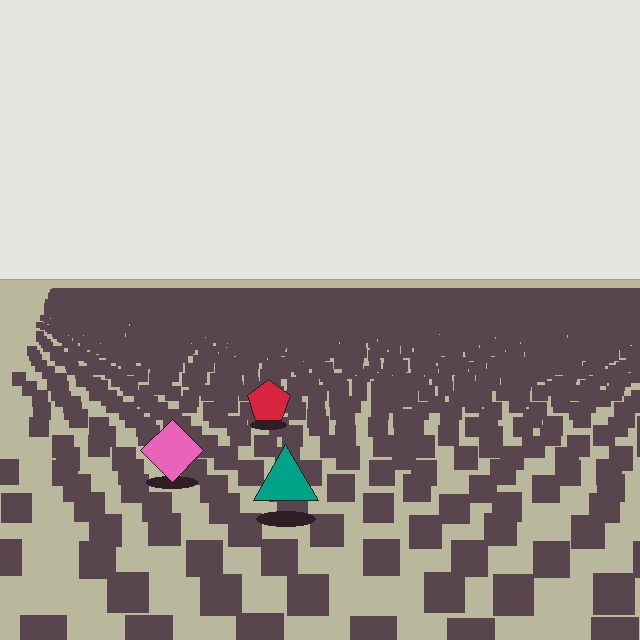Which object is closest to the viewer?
The teal triangle is closest. The texture marks near it are larger and more spread out.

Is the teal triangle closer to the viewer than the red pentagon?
Yes. The teal triangle is closer — you can tell from the texture gradient: the ground texture is coarser near it.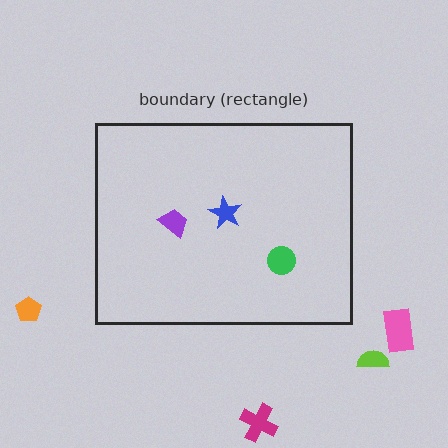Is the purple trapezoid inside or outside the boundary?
Inside.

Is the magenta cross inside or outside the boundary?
Outside.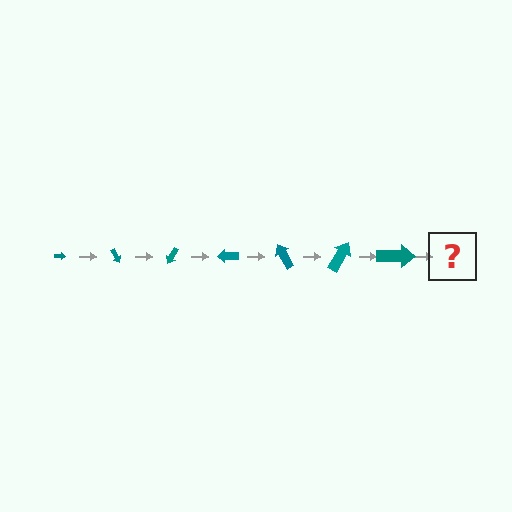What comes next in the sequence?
The next element should be an arrow, larger than the previous one and rotated 420 degrees from the start.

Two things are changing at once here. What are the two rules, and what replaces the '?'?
The two rules are that the arrow grows larger each step and it rotates 60 degrees each step. The '?' should be an arrow, larger than the previous one and rotated 420 degrees from the start.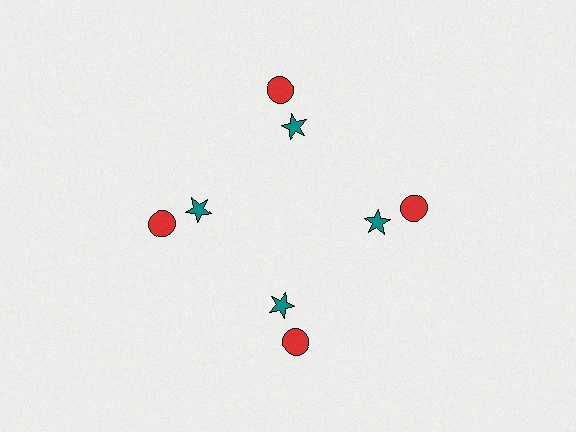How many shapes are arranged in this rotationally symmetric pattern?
There are 8 shapes, arranged in 4 groups of 2.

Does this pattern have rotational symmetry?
Yes, this pattern has 4-fold rotational symmetry. It looks the same after rotating 90 degrees around the center.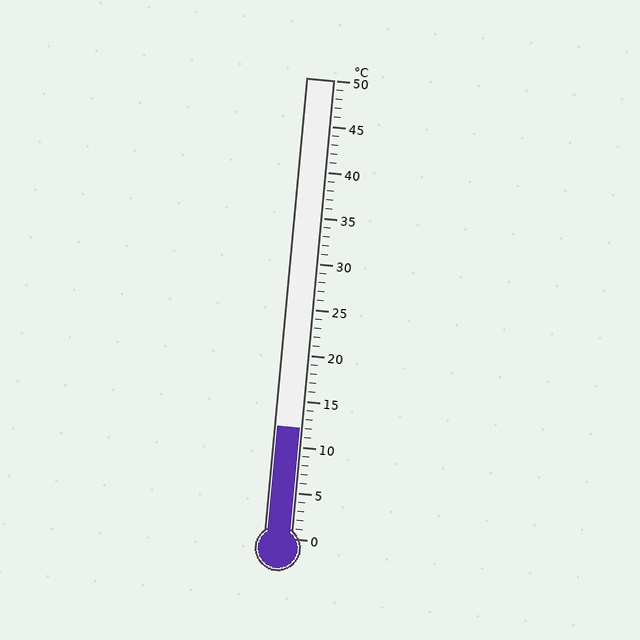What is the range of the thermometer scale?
The thermometer scale ranges from 0°C to 50°C.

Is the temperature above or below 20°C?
The temperature is below 20°C.